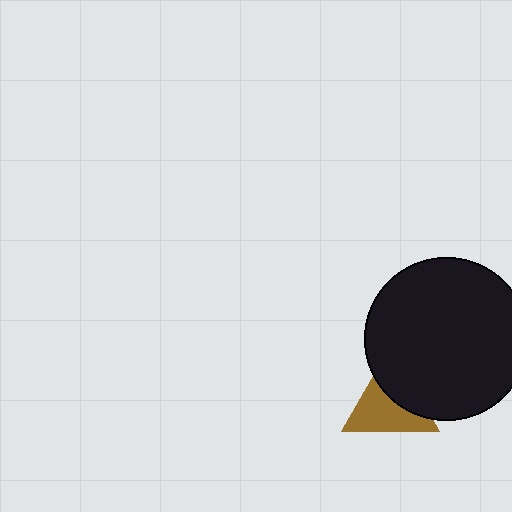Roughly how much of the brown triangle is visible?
About half of it is visible (roughly 59%).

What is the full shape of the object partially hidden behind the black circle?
The partially hidden object is a brown triangle.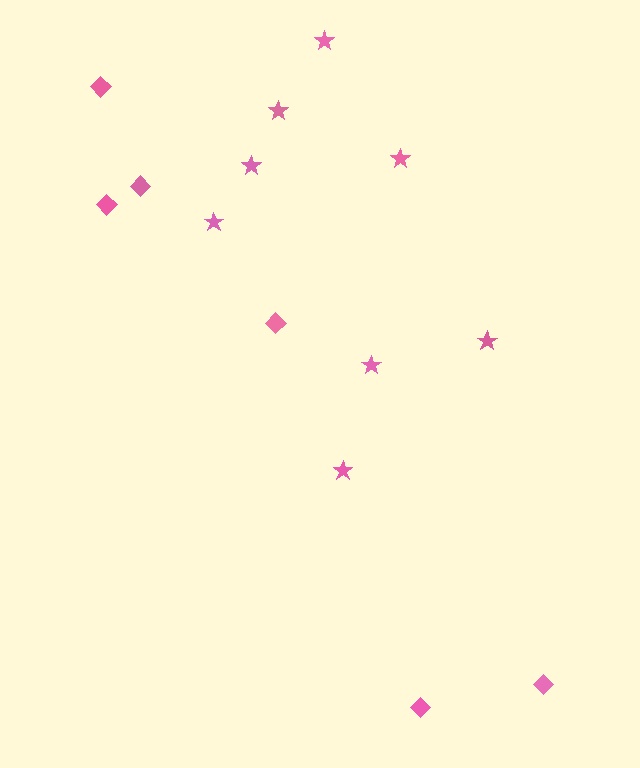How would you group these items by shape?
There are 2 groups: one group of stars (8) and one group of diamonds (6).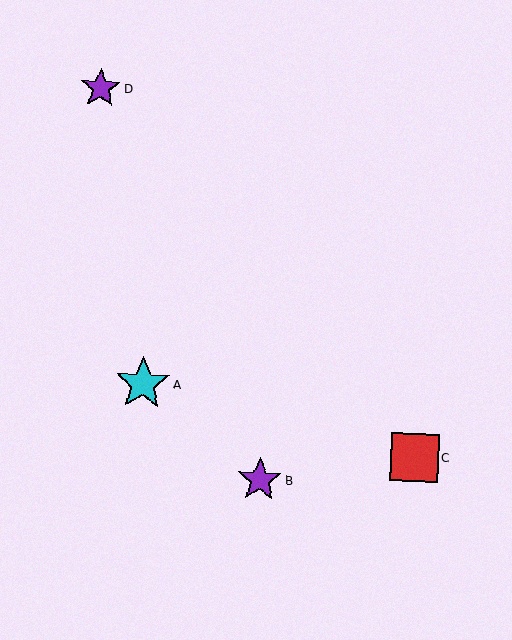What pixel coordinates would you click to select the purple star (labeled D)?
Click at (101, 88) to select the purple star D.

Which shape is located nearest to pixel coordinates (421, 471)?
The red square (labeled C) at (414, 457) is nearest to that location.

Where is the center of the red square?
The center of the red square is at (414, 457).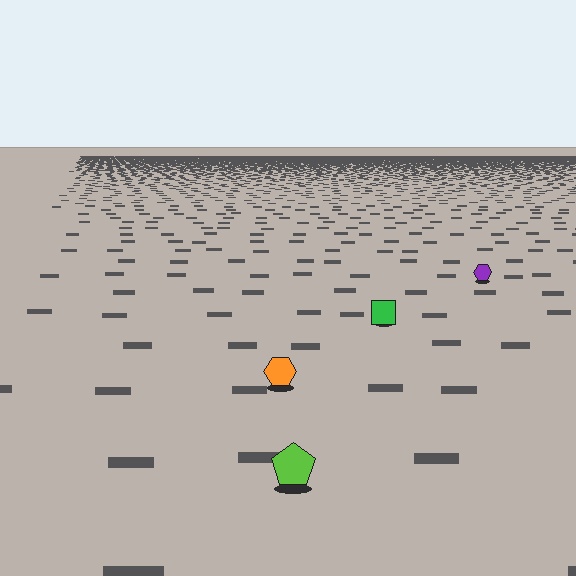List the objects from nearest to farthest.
From nearest to farthest: the lime pentagon, the orange hexagon, the green square, the purple hexagon.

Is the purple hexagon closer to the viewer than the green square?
No. The green square is closer — you can tell from the texture gradient: the ground texture is coarser near it.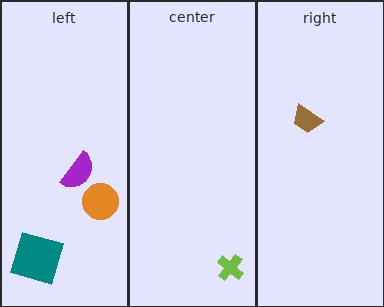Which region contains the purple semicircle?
The left region.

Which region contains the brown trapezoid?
The right region.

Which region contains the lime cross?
The center region.